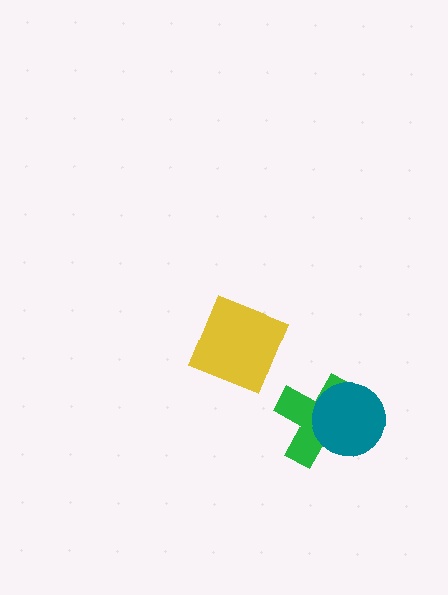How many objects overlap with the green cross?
1 object overlaps with the green cross.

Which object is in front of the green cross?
The teal circle is in front of the green cross.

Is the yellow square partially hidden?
No, no other shape covers it.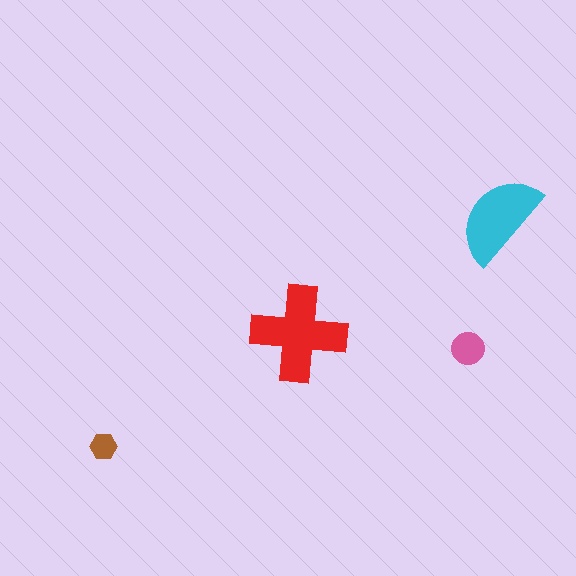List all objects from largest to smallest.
The red cross, the cyan semicircle, the pink circle, the brown hexagon.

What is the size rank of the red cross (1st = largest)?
1st.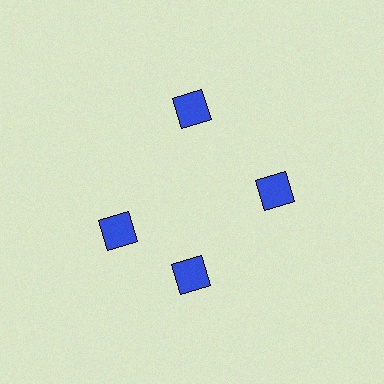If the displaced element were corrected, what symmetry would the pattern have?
It would have 4-fold rotational symmetry — the pattern would map onto itself every 90 degrees.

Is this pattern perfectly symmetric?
No. The 4 blue squares are arranged in a ring, but one element near the 9 o'clock position is rotated out of alignment along the ring, breaking the 4-fold rotational symmetry.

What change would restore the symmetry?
The symmetry would be restored by rotating it back into even spacing with its neighbors so that all 4 squares sit at equal angles and equal distance from the center.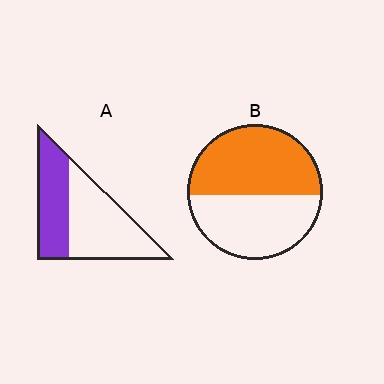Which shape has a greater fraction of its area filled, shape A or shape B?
Shape B.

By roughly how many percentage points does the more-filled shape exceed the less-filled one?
By roughly 10 percentage points (B over A).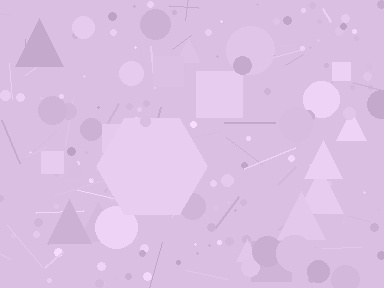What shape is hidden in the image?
A hexagon is hidden in the image.